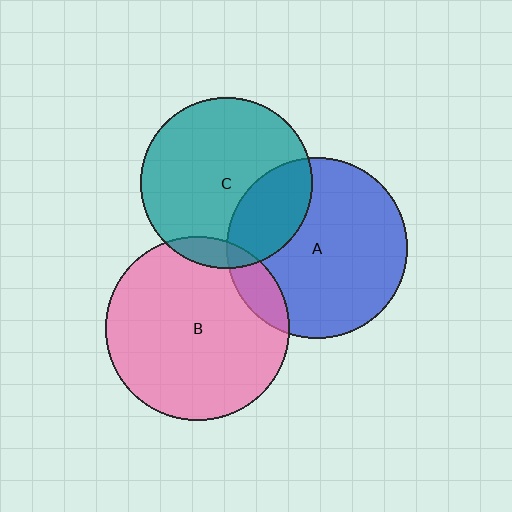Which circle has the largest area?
Circle B (pink).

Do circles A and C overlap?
Yes.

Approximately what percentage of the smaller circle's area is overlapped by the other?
Approximately 25%.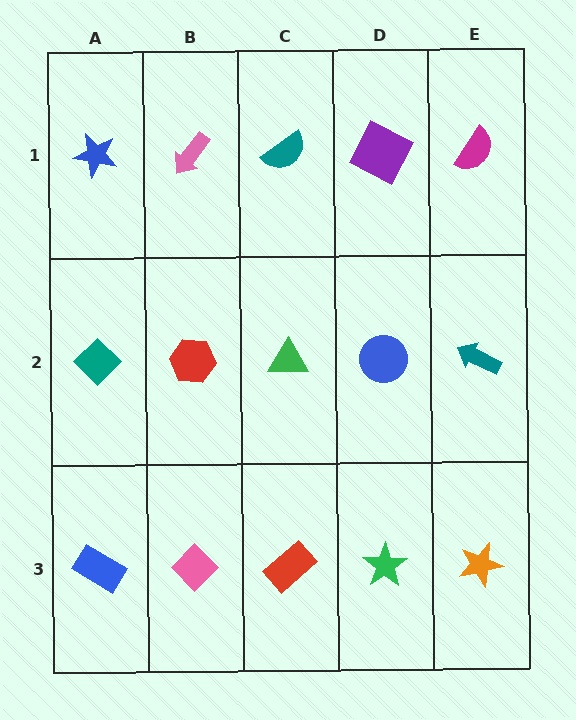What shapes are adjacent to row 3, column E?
A teal arrow (row 2, column E), a green star (row 3, column D).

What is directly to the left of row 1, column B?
A blue star.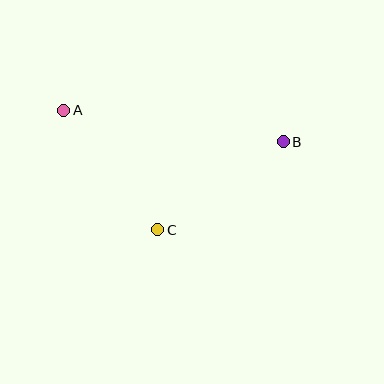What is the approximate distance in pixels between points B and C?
The distance between B and C is approximately 153 pixels.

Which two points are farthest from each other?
Points A and B are farthest from each other.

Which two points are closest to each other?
Points A and C are closest to each other.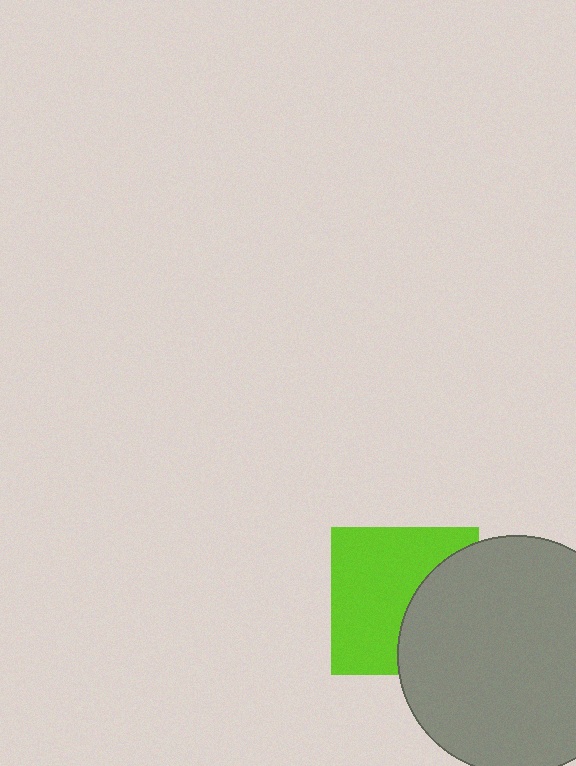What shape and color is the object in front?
The object in front is a gray circle.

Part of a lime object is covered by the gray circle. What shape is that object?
It is a square.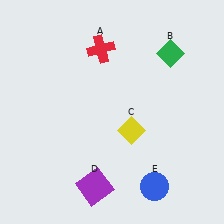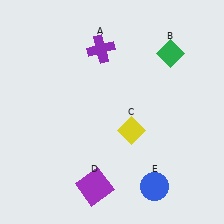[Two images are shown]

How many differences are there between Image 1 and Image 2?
There is 1 difference between the two images.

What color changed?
The cross (A) changed from red in Image 1 to purple in Image 2.